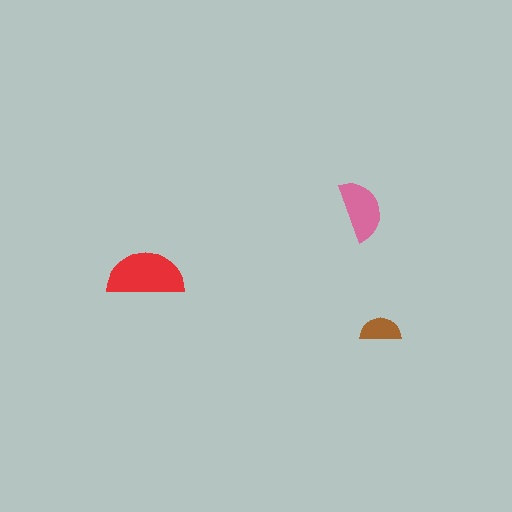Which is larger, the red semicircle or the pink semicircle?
The red one.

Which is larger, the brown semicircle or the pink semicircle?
The pink one.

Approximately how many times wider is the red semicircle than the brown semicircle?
About 2 times wider.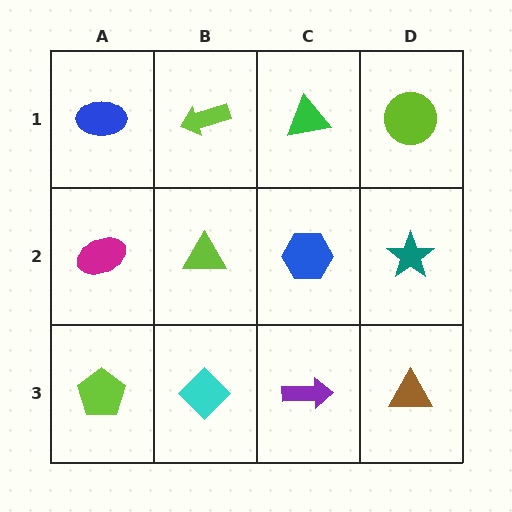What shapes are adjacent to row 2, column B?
A lime arrow (row 1, column B), a cyan diamond (row 3, column B), a magenta ellipse (row 2, column A), a blue hexagon (row 2, column C).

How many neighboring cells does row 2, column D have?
3.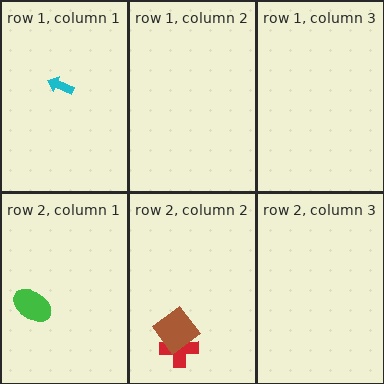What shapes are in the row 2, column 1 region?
The green ellipse.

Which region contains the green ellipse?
The row 2, column 1 region.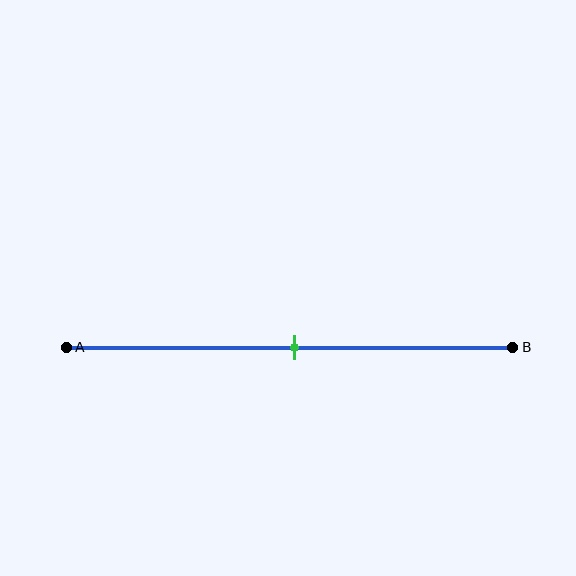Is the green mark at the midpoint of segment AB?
Yes, the mark is approximately at the midpoint.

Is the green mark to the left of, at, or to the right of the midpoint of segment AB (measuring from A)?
The green mark is approximately at the midpoint of segment AB.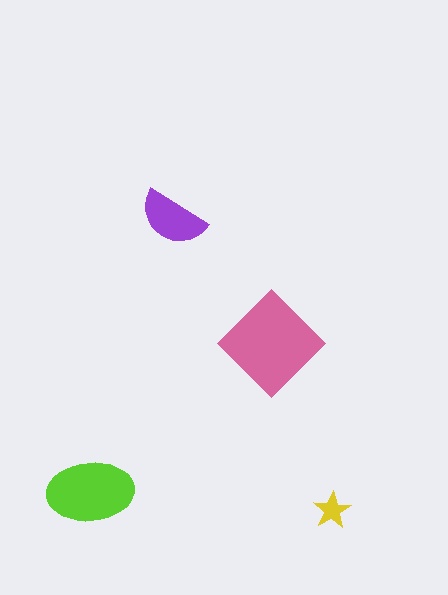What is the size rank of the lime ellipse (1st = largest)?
2nd.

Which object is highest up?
The purple semicircle is topmost.